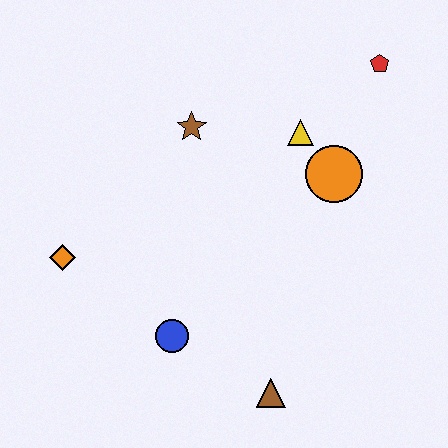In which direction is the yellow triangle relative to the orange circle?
The yellow triangle is above the orange circle.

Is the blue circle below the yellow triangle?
Yes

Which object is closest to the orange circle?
The yellow triangle is closest to the orange circle.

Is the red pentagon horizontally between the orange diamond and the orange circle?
No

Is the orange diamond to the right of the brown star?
No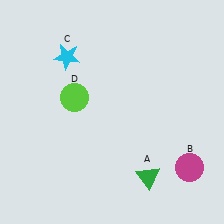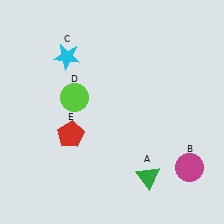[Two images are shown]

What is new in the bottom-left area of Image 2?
A red pentagon (E) was added in the bottom-left area of Image 2.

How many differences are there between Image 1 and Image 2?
There is 1 difference between the two images.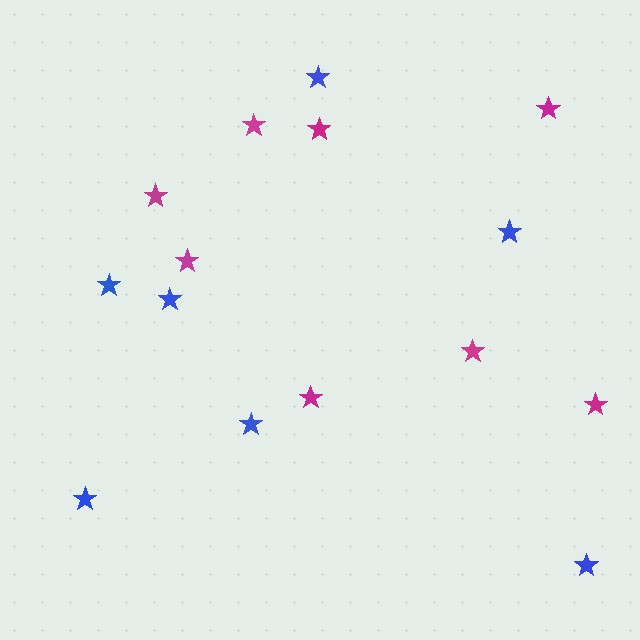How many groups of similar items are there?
There are 2 groups: one group of magenta stars (8) and one group of blue stars (7).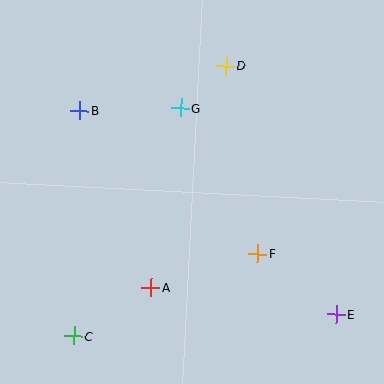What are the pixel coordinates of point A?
Point A is at (151, 287).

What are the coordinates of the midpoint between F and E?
The midpoint between F and E is at (297, 284).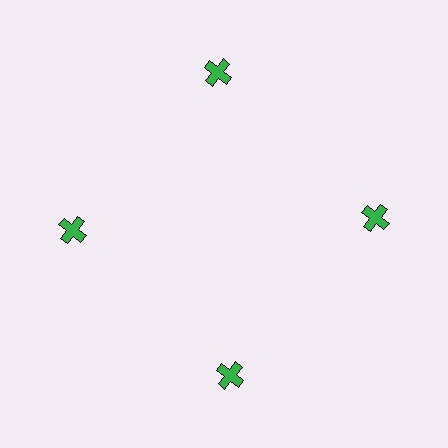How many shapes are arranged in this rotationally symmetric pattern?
There are 4 shapes, arranged in 4 groups of 1.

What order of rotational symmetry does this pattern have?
This pattern has 4-fold rotational symmetry.